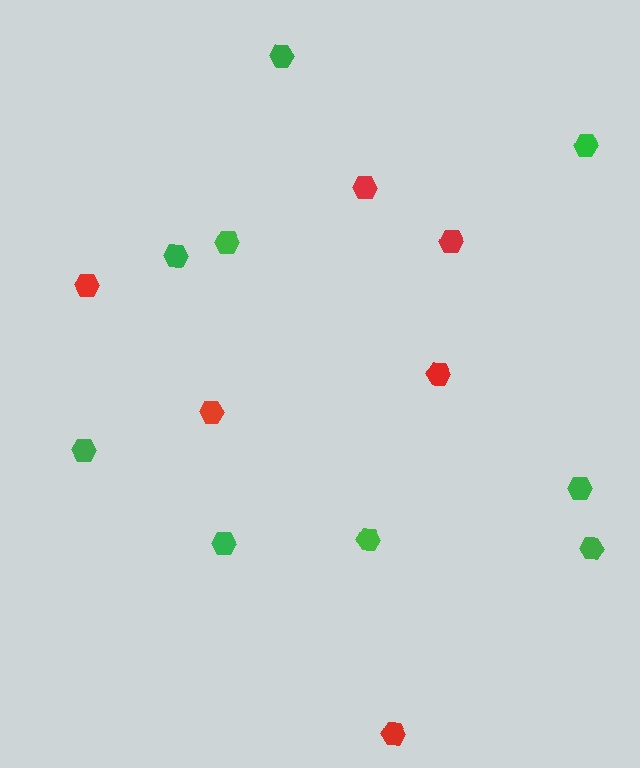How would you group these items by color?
There are 2 groups: one group of red hexagons (6) and one group of green hexagons (9).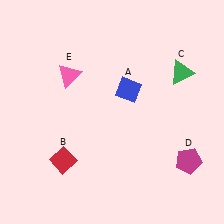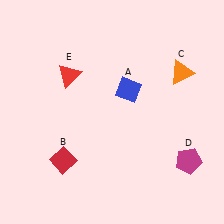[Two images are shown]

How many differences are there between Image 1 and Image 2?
There are 2 differences between the two images.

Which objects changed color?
C changed from green to orange. E changed from pink to red.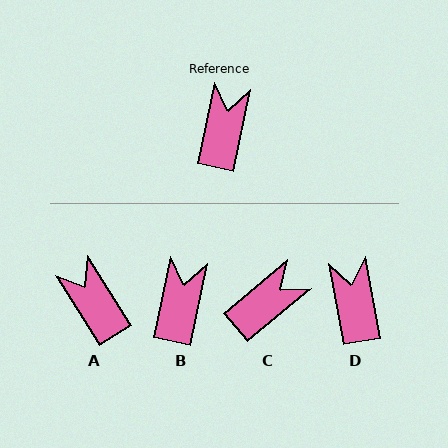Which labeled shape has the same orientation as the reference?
B.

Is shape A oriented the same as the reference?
No, it is off by about 44 degrees.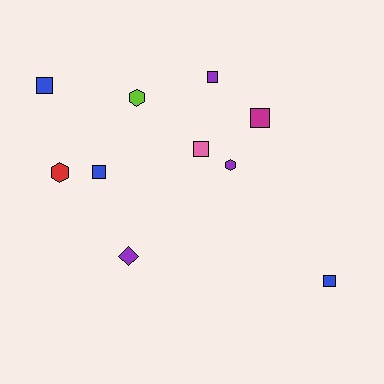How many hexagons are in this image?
There are 3 hexagons.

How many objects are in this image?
There are 10 objects.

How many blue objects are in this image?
There are 3 blue objects.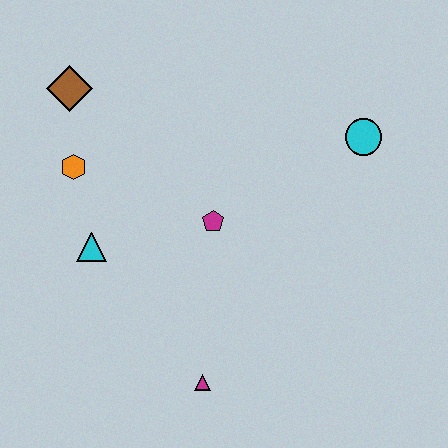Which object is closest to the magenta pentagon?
The cyan triangle is closest to the magenta pentagon.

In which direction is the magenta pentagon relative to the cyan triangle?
The magenta pentagon is to the right of the cyan triangle.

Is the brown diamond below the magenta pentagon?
No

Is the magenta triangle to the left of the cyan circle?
Yes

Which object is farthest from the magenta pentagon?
The brown diamond is farthest from the magenta pentagon.